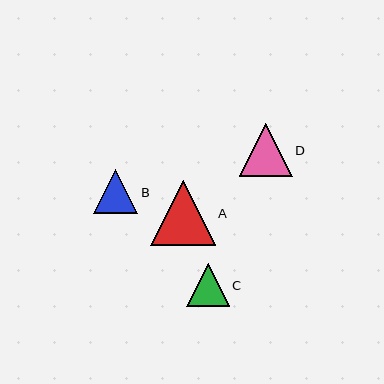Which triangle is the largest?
Triangle A is the largest with a size of approximately 65 pixels.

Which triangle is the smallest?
Triangle C is the smallest with a size of approximately 43 pixels.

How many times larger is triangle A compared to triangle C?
Triangle A is approximately 1.5 times the size of triangle C.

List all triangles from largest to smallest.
From largest to smallest: A, D, B, C.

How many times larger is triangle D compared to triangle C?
Triangle D is approximately 1.2 times the size of triangle C.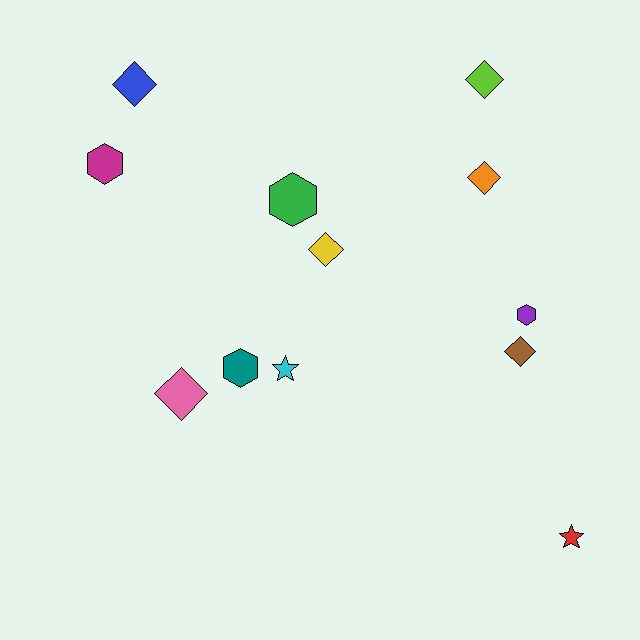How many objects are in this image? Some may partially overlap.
There are 12 objects.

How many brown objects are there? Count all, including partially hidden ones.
There is 1 brown object.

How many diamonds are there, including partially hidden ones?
There are 6 diamonds.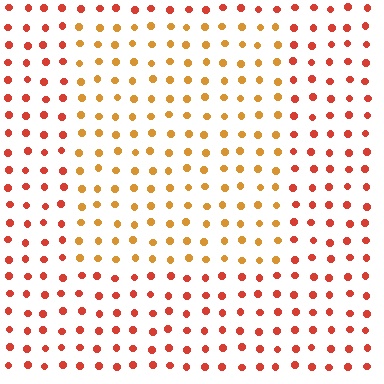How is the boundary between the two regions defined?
The boundary is defined purely by a slight shift in hue (about 32 degrees). Spacing, size, and orientation are identical on both sides.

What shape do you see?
I see a rectangle.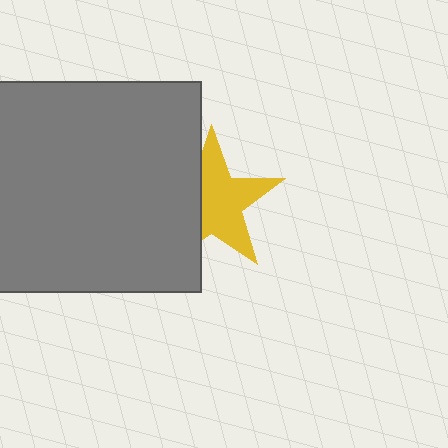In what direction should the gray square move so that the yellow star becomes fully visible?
The gray square should move left. That is the shortest direction to clear the overlap and leave the yellow star fully visible.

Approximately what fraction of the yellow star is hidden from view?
Roughly 36% of the yellow star is hidden behind the gray square.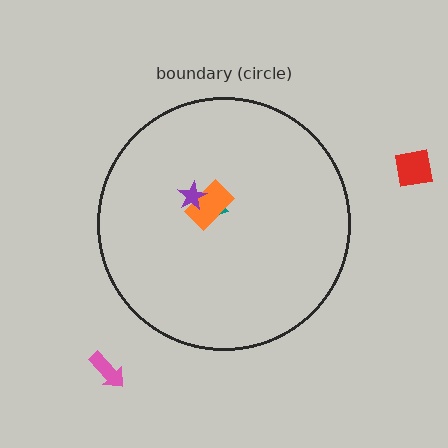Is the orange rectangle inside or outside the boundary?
Inside.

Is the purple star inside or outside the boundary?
Inside.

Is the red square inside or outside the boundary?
Outside.